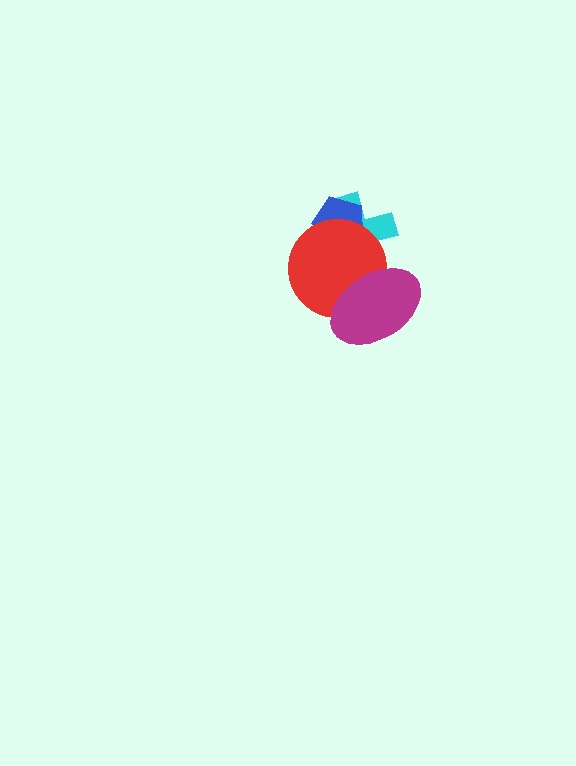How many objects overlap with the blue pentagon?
2 objects overlap with the blue pentagon.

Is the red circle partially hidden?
Yes, it is partially covered by another shape.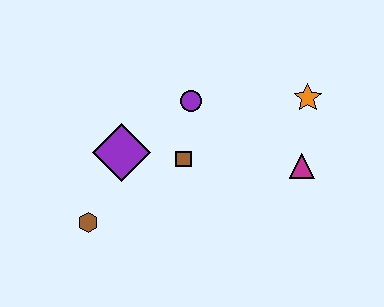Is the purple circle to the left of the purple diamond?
No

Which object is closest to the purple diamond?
The brown square is closest to the purple diamond.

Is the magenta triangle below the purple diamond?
Yes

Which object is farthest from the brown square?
The orange star is farthest from the brown square.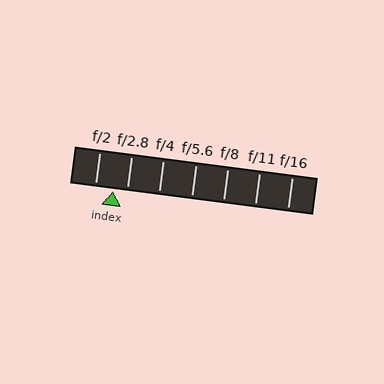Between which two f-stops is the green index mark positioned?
The index mark is between f/2 and f/2.8.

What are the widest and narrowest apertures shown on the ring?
The widest aperture shown is f/2 and the narrowest is f/16.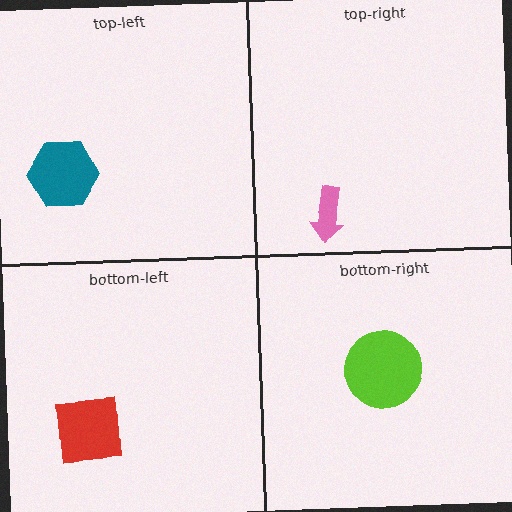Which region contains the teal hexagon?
The top-left region.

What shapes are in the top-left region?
The teal hexagon.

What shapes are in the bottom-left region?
The red square.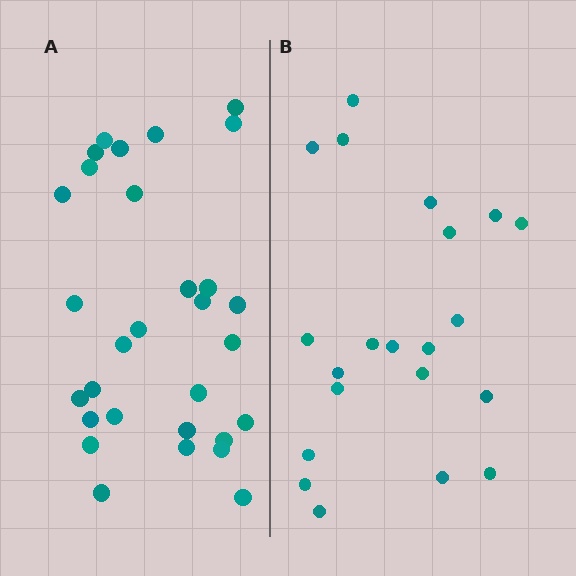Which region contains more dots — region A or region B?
Region A (the left region) has more dots.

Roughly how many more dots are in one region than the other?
Region A has roughly 8 or so more dots than region B.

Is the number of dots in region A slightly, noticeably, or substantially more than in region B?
Region A has noticeably more, but not dramatically so. The ratio is roughly 1.4 to 1.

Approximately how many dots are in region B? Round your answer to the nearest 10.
About 20 dots. (The exact count is 21, which rounds to 20.)